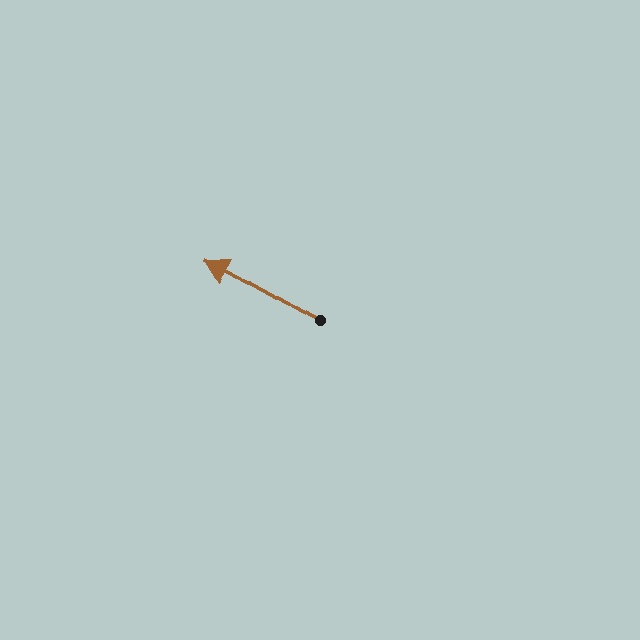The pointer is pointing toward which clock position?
Roughly 10 o'clock.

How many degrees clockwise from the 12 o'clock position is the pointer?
Approximately 299 degrees.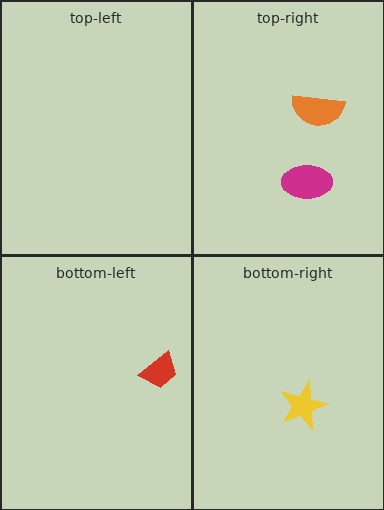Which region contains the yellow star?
The bottom-right region.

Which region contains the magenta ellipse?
The top-right region.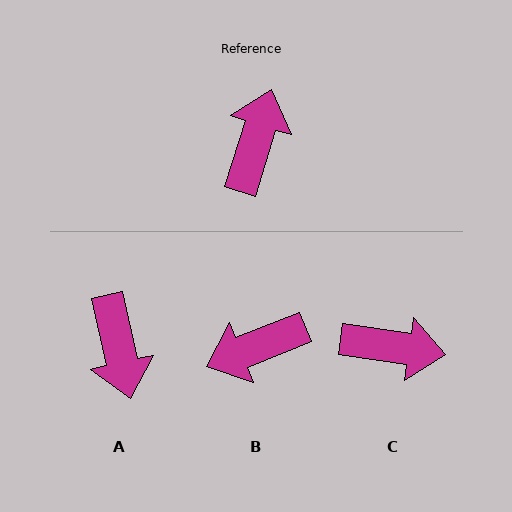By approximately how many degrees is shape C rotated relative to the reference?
Approximately 81 degrees clockwise.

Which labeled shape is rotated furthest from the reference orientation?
A, about 150 degrees away.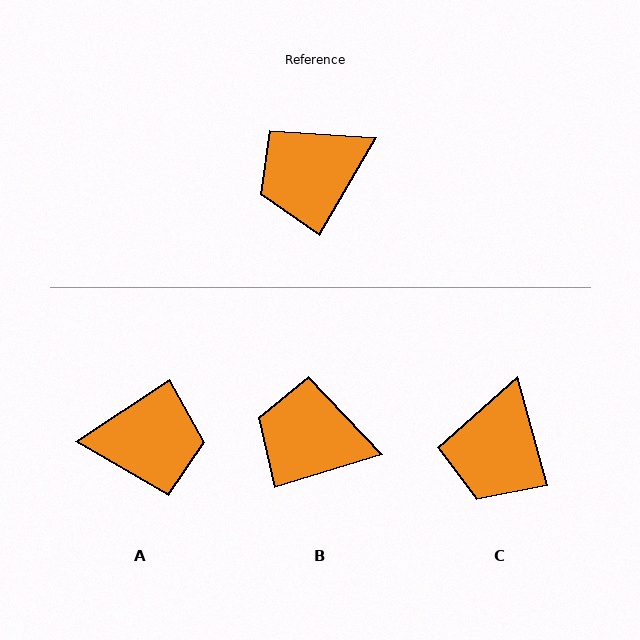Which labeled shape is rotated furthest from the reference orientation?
A, about 154 degrees away.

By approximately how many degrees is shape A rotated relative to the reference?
Approximately 154 degrees counter-clockwise.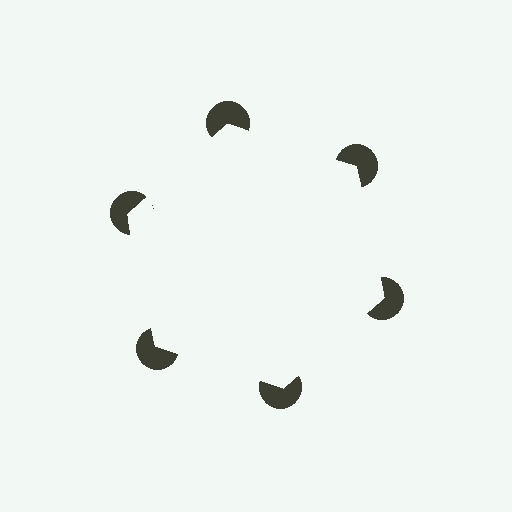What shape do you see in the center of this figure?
An illusory hexagon — its edges are inferred from the aligned wedge cuts in the pac-man discs, not physically drawn.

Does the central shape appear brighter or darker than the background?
It typically appears slightly brighter than the background, even though no actual brightness change is drawn.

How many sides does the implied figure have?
6 sides.